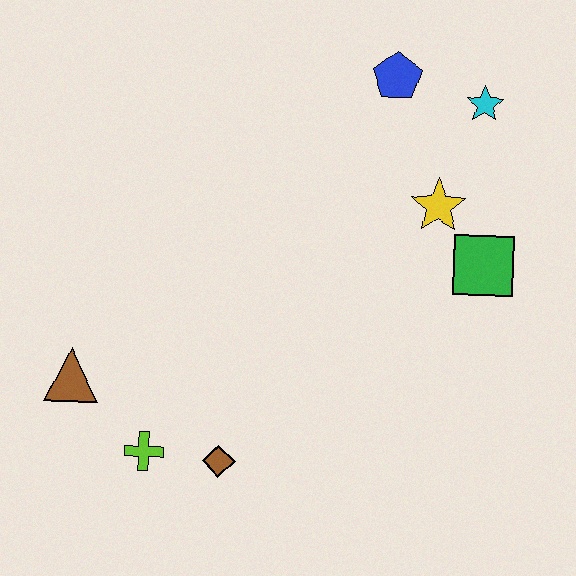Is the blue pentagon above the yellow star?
Yes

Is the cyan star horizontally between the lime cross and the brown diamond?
No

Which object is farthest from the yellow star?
The brown triangle is farthest from the yellow star.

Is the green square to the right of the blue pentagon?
Yes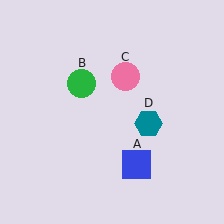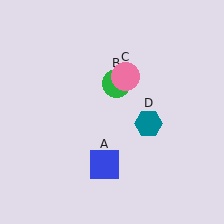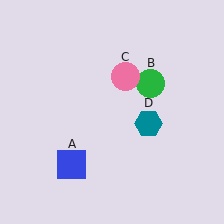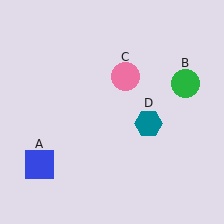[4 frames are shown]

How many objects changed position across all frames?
2 objects changed position: blue square (object A), green circle (object B).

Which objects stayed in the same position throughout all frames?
Pink circle (object C) and teal hexagon (object D) remained stationary.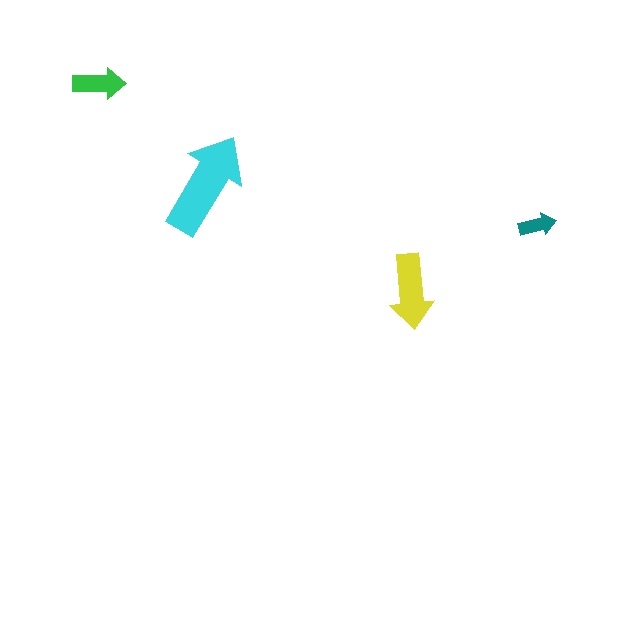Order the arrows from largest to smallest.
the cyan one, the yellow one, the green one, the teal one.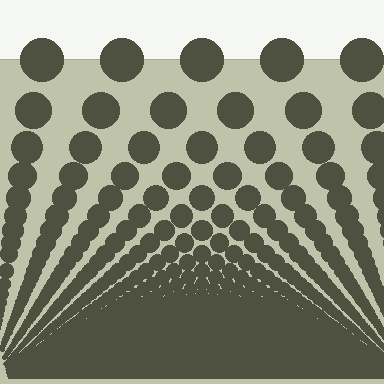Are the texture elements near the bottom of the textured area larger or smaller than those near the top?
Smaller. The gradient is inverted — elements near the bottom are smaller and denser.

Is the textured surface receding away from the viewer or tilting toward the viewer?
The surface appears to tilt toward the viewer. Texture elements get larger and sparser toward the top.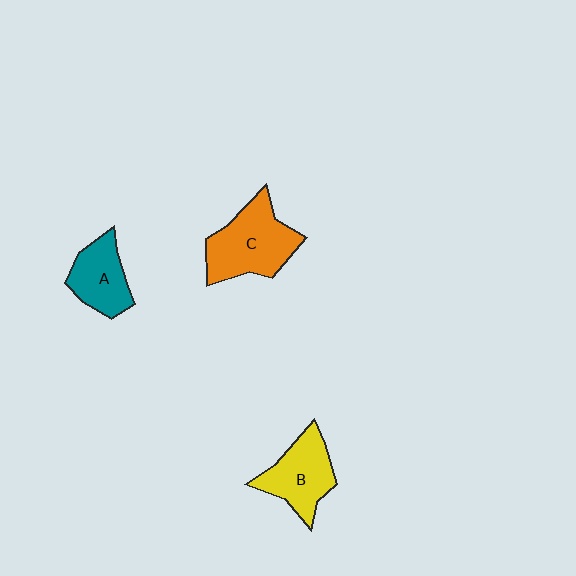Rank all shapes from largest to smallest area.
From largest to smallest: C (orange), B (yellow), A (teal).